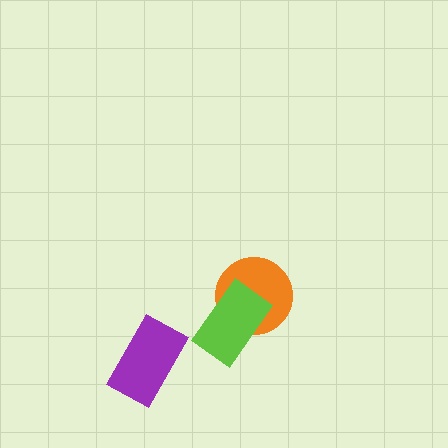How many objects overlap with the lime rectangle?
1 object overlaps with the lime rectangle.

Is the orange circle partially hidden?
Yes, it is partially covered by another shape.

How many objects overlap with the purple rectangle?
0 objects overlap with the purple rectangle.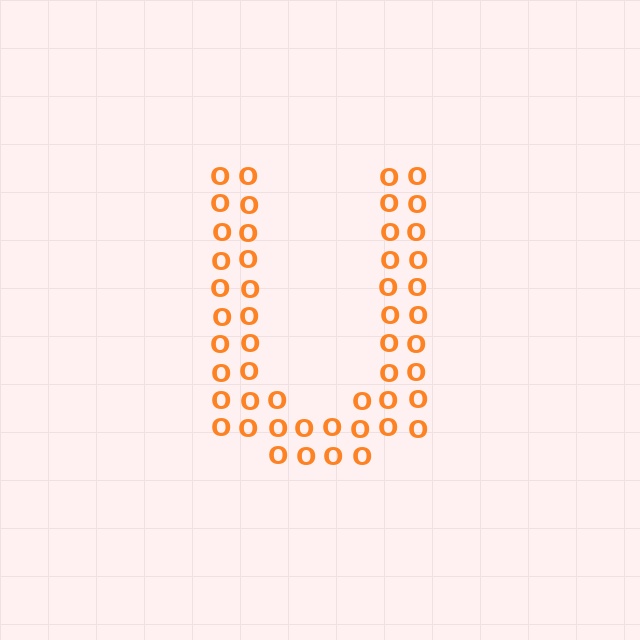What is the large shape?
The large shape is the letter U.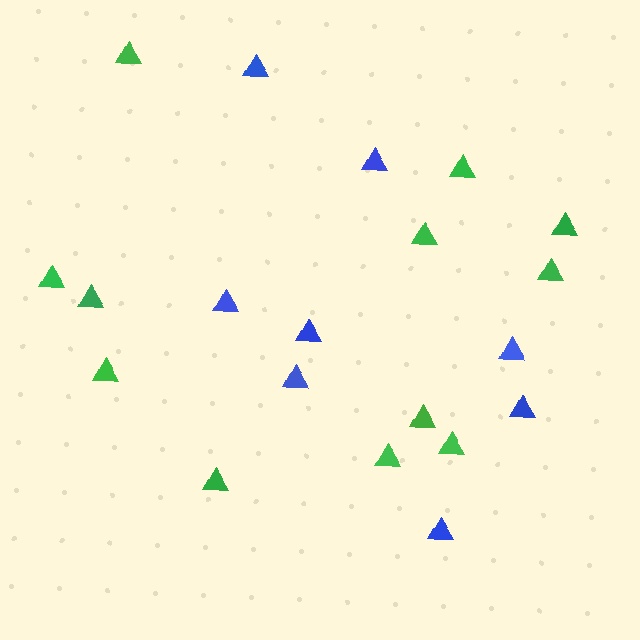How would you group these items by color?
There are 2 groups: one group of blue triangles (8) and one group of green triangles (12).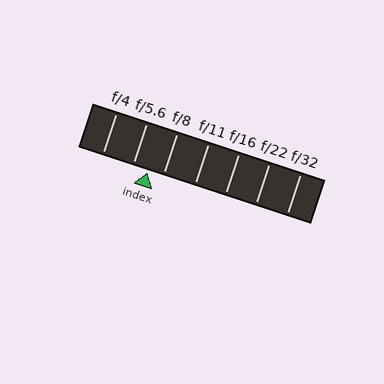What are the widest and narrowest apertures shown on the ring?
The widest aperture shown is f/4 and the narrowest is f/32.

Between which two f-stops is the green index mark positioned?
The index mark is between f/5.6 and f/8.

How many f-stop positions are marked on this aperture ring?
There are 7 f-stop positions marked.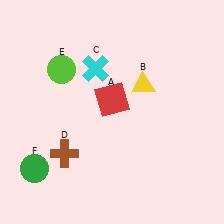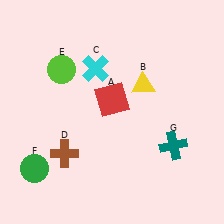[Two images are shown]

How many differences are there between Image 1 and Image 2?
There is 1 difference between the two images.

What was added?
A teal cross (G) was added in Image 2.